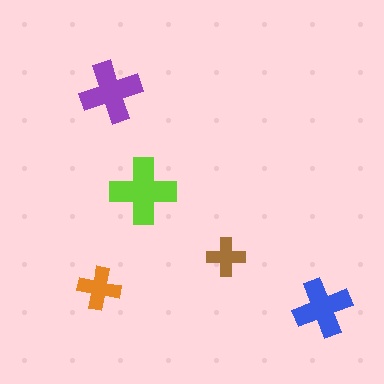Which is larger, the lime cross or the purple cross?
The lime one.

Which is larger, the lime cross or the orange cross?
The lime one.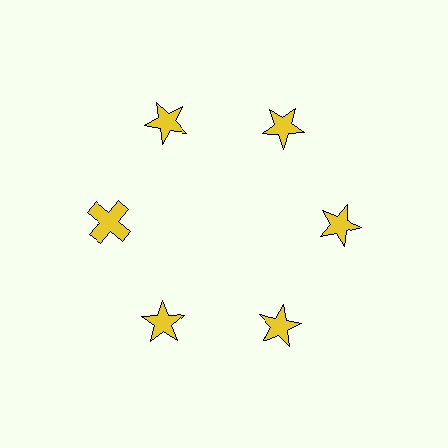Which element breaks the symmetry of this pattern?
The yellow cross at roughly the 9 o'clock position breaks the symmetry. All other shapes are yellow stars.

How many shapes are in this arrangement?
There are 6 shapes arranged in a ring pattern.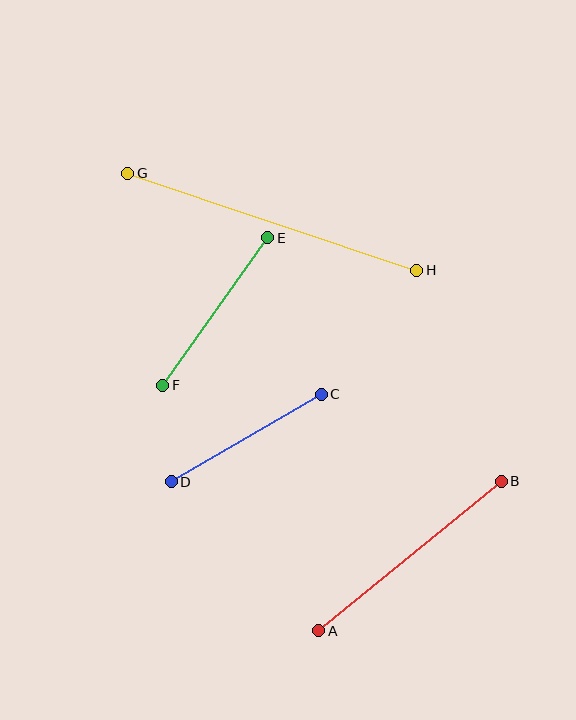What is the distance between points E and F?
The distance is approximately 181 pixels.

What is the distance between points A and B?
The distance is approximately 236 pixels.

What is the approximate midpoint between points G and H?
The midpoint is at approximately (272, 222) pixels.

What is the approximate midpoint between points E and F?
The midpoint is at approximately (215, 312) pixels.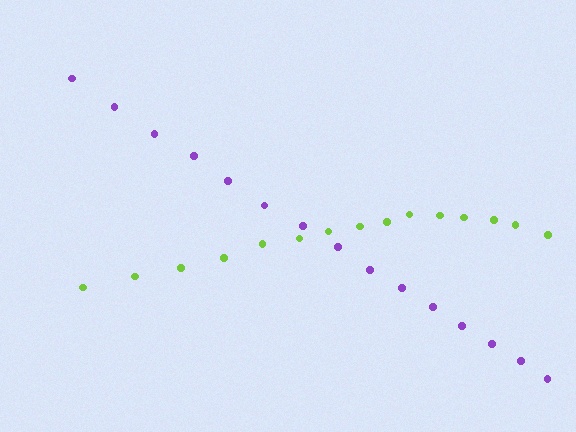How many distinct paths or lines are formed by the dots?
There are 2 distinct paths.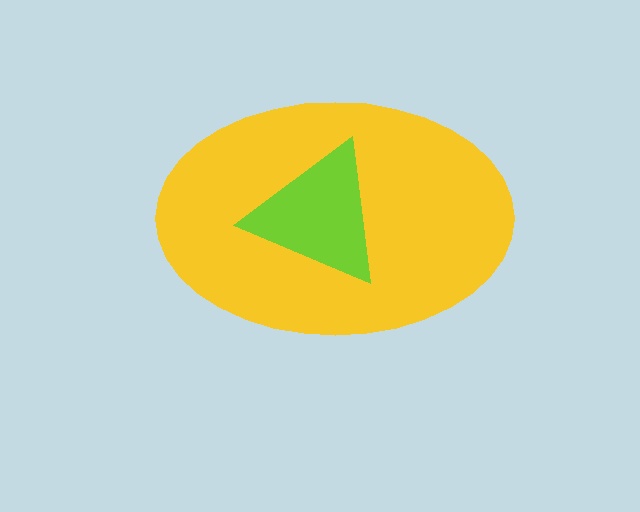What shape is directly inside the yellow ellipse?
The lime triangle.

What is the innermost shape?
The lime triangle.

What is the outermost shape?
The yellow ellipse.